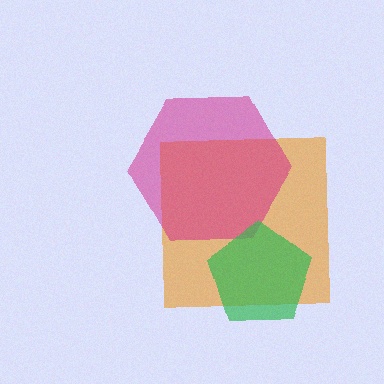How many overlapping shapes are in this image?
There are 3 overlapping shapes in the image.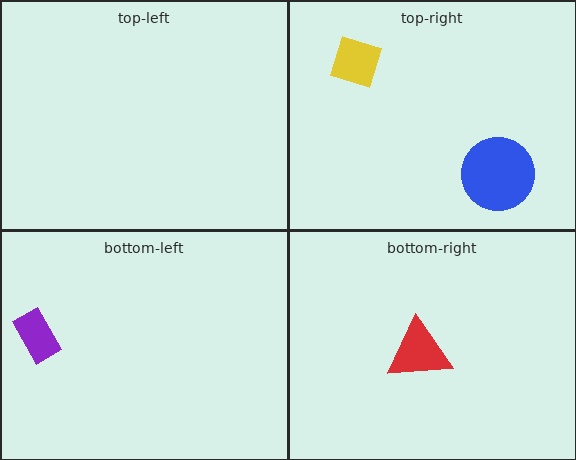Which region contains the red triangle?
The bottom-right region.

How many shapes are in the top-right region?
2.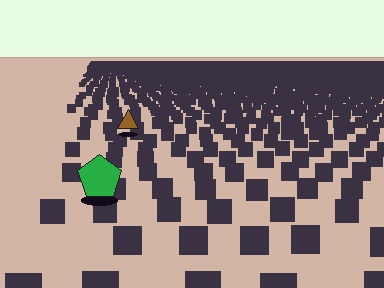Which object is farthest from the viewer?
The brown triangle is farthest from the viewer. It appears smaller and the ground texture around it is denser.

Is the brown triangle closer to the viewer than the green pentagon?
No. The green pentagon is closer — you can tell from the texture gradient: the ground texture is coarser near it.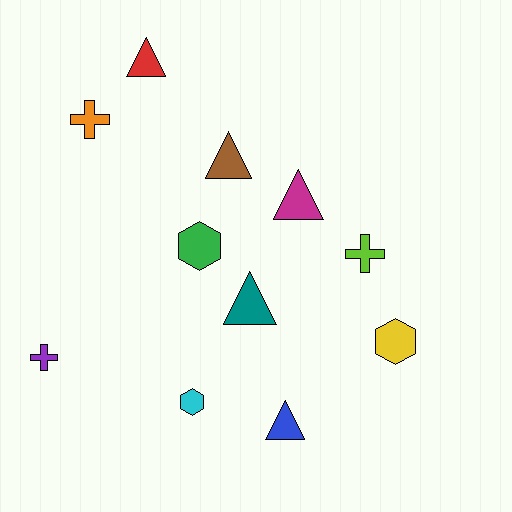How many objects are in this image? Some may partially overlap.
There are 11 objects.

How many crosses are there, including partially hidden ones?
There are 3 crosses.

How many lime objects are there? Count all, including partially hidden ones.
There is 1 lime object.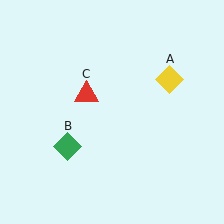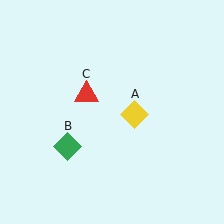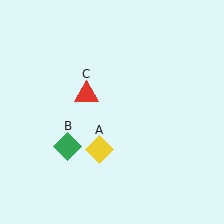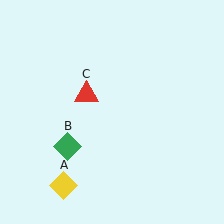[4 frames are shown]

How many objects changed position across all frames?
1 object changed position: yellow diamond (object A).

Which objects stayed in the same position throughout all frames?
Green diamond (object B) and red triangle (object C) remained stationary.